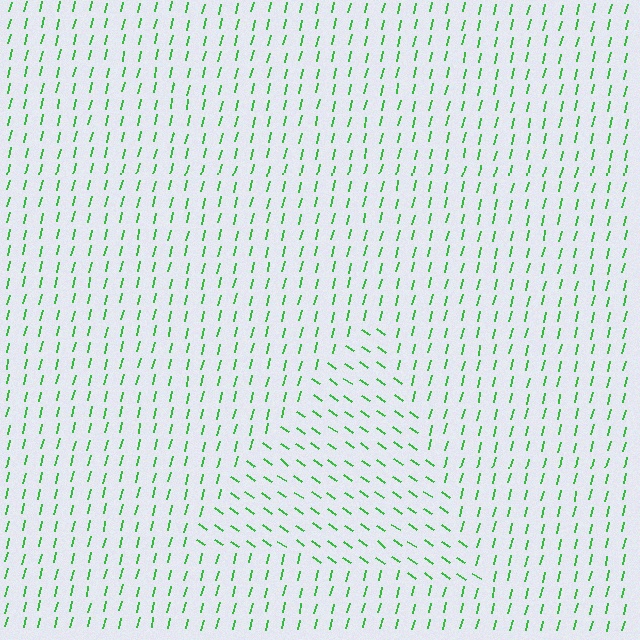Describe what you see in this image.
The image is filled with small green line segments. A triangle region in the image has lines oriented differently from the surrounding lines, creating a visible texture boundary.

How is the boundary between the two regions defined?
The boundary is defined purely by a change in line orientation (approximately 68 degrees difference). All lines are the same color and thickness.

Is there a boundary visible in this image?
Yes, there is a texture boundary formed by a change in line orientation.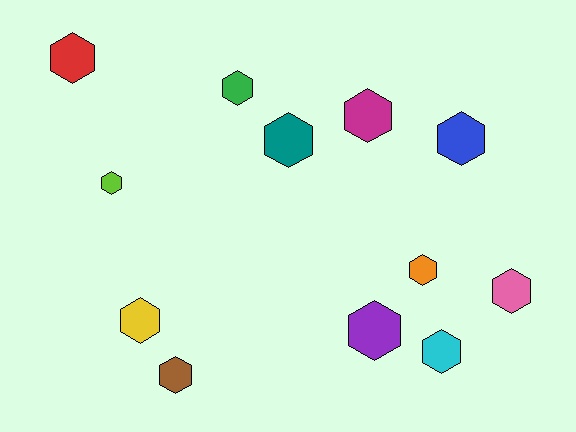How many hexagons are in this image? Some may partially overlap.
There are 12 hexagons.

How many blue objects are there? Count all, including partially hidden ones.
There is 1 blue object.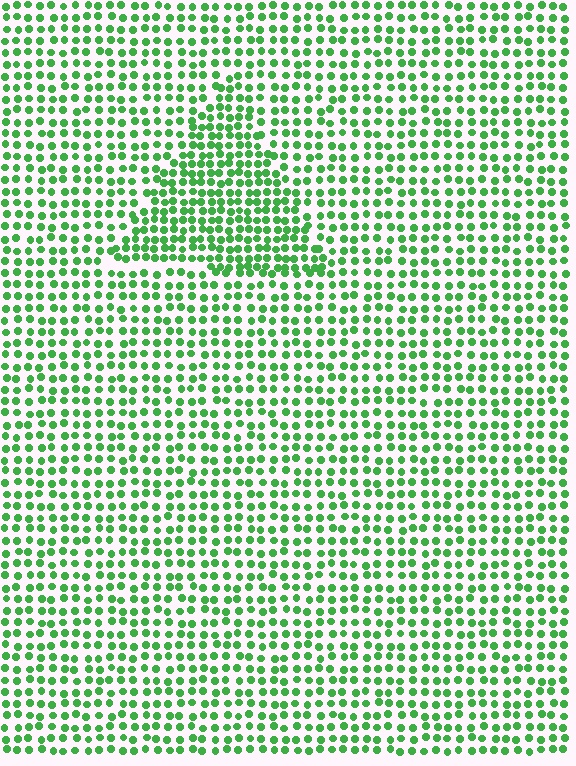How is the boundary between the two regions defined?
The boundary is defined by a change in element density (approximately 1.5x ratio). All elements are the same color, size, and shape.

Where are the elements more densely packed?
The elements are more densely packed inside the triangle boundary.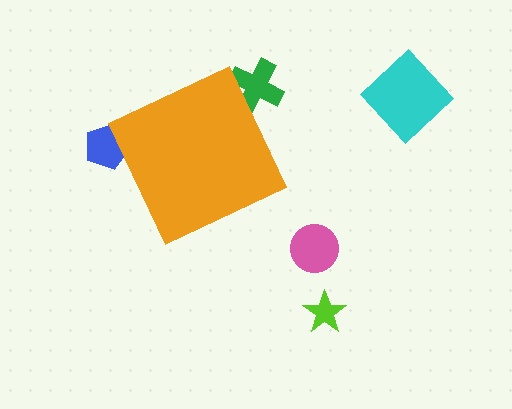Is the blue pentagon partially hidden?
Yes, the blue pentagon is partially hidden behind the orange diamond.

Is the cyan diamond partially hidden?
No, the cyan diamond is fully visible.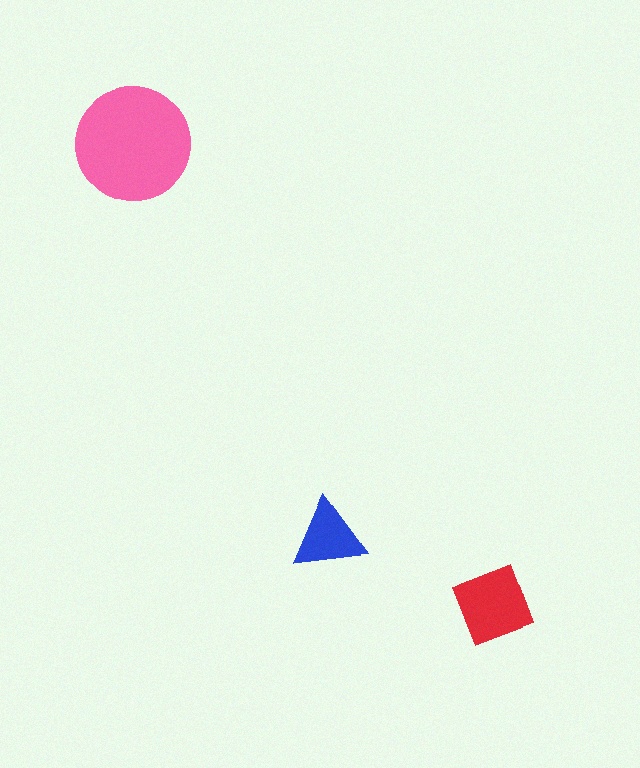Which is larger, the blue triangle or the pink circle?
The pink circle.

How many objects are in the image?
There are 3 objects in the image.